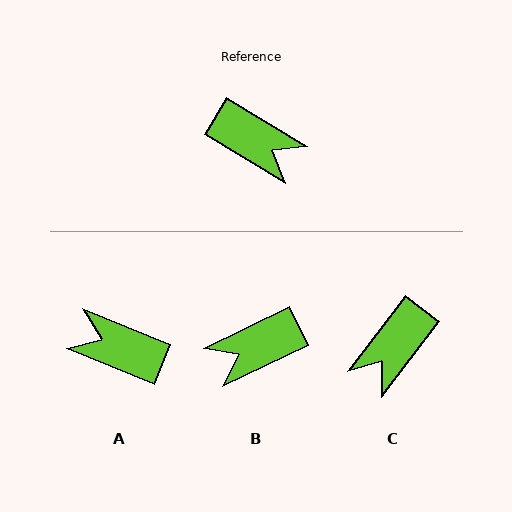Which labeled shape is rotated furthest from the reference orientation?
A, about 171 degrees away.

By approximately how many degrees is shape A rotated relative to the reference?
Approximately 171 degrees clockwise.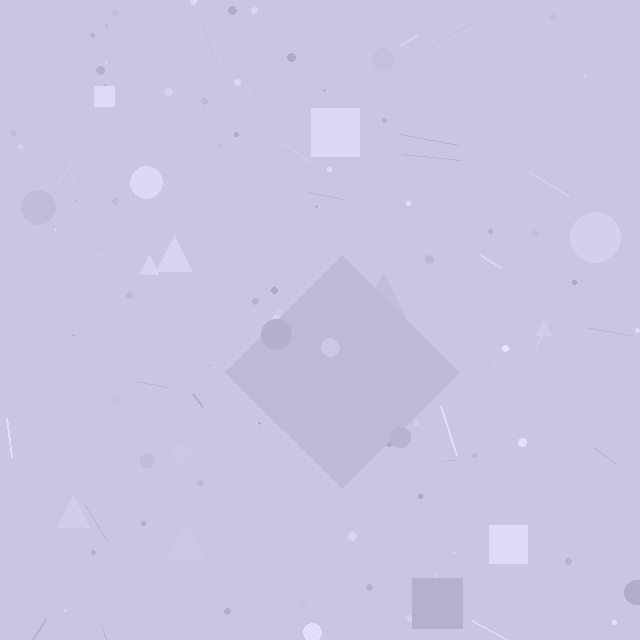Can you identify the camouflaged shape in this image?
The camouflaged shape is a diamond.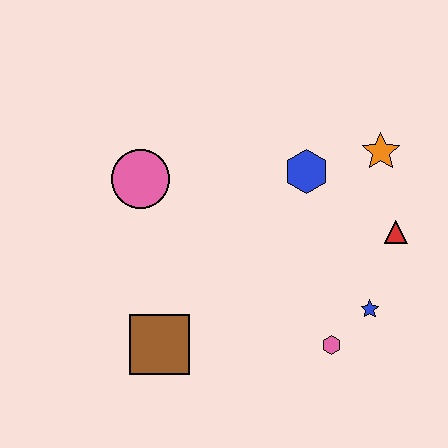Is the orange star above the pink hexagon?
Yes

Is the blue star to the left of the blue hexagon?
No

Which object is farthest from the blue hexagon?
The brown square is farthest from the blue hexagon.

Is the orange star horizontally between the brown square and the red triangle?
Yes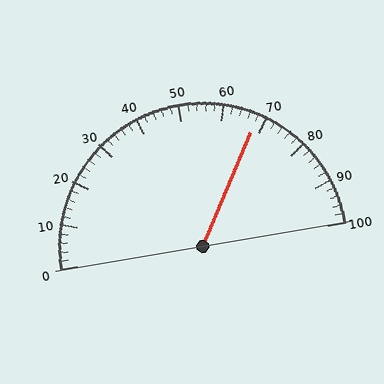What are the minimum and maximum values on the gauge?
The gauge ranges from 0 to 100.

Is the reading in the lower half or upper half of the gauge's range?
The reading is in the upper half of the range (0 to 100).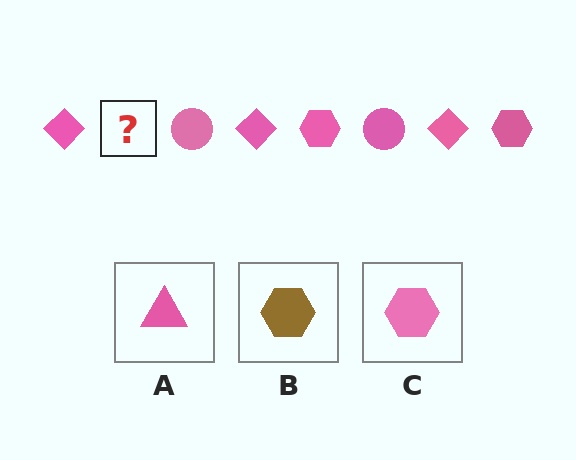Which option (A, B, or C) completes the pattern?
C.